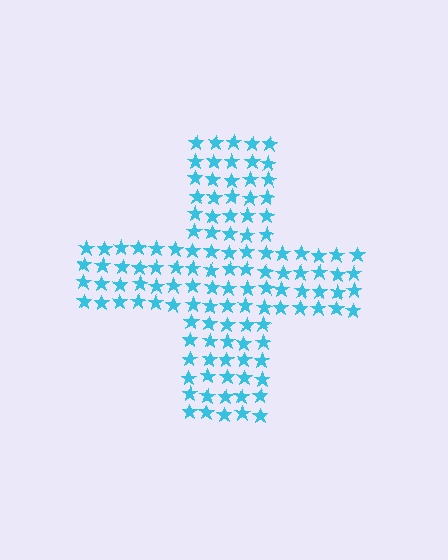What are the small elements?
The small elements are stars.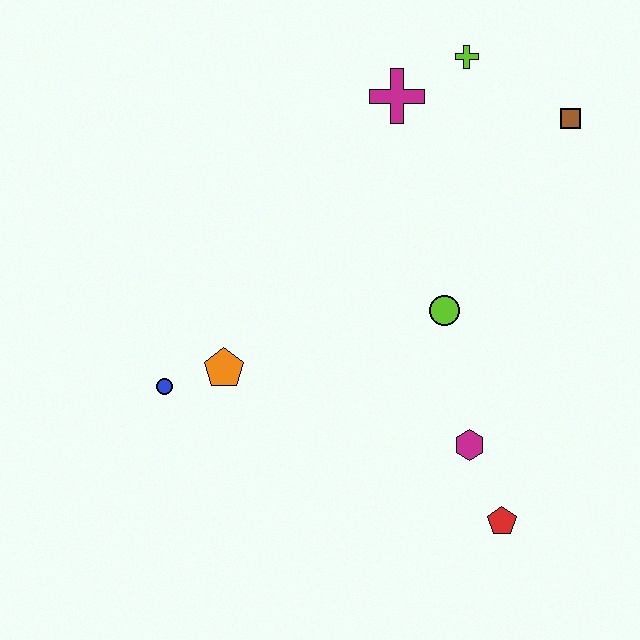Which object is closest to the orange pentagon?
The blue circle is closest to the orange pentagon.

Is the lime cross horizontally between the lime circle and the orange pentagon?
No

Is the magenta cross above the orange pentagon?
Yes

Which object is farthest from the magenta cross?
The red pentagon is farthest from the magenta cross.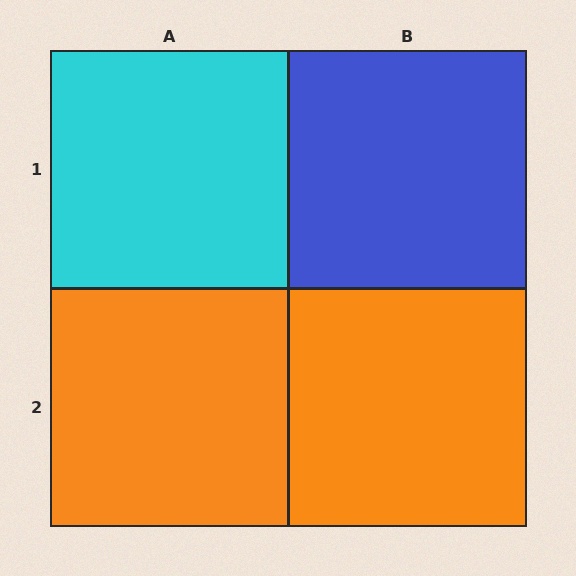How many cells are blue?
1 cell is blue.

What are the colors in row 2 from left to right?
Orange, orange.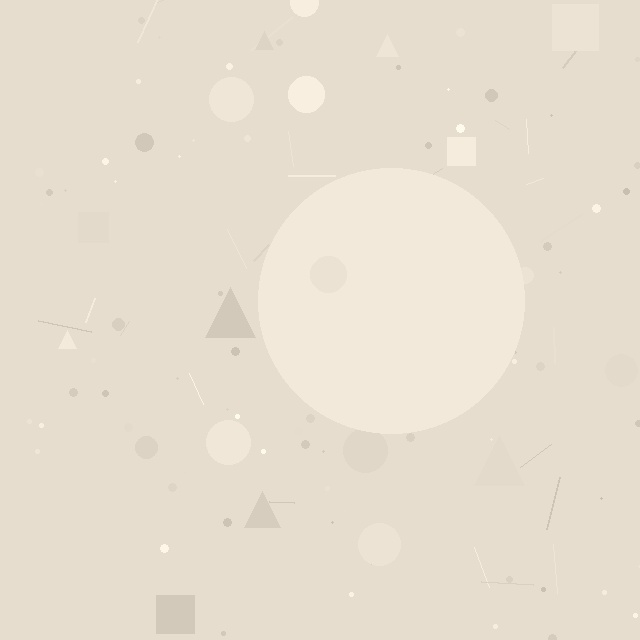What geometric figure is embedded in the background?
A circle is embedded in the background.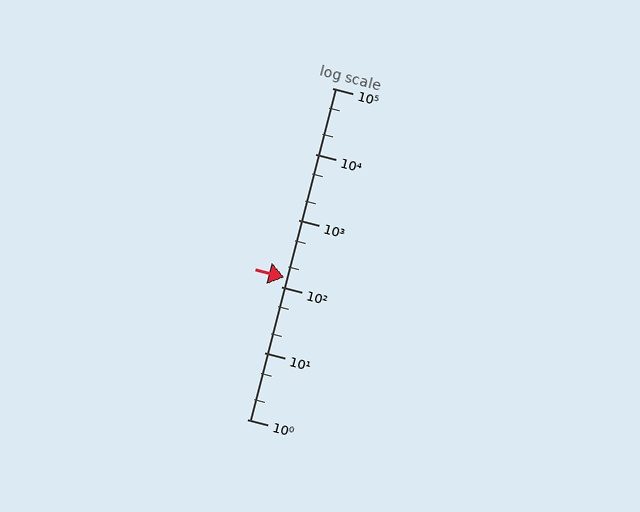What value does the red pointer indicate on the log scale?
The pointer indicates approximately 140.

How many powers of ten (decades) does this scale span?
The scale spans 5 decades, from 1 to 100000.